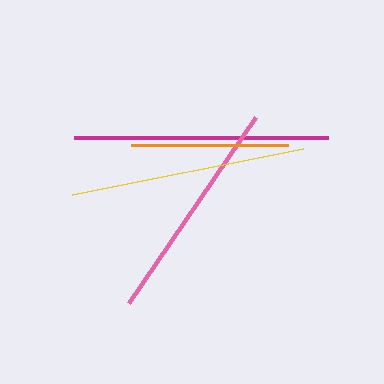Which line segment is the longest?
The magenta line is the longest at approximately 254 pixels.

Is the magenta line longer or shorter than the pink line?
The magenta line is longer than the pink line.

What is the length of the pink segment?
The pink segment is approximately 225 pixels long.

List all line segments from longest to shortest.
From longest to shortest: magenta, yellow, pink, orange.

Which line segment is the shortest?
The orange line is the shortest at approximately 156 pixels.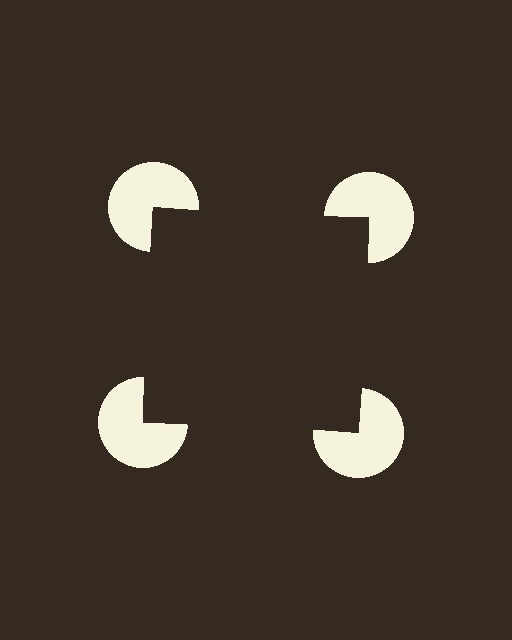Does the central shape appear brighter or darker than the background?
It typically appears slightly darker than the background, even though no actual brightness change is drawn.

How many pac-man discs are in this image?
There are 4 — one at each vertex of the illusory square.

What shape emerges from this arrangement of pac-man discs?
An illusory square — its edges are inferred from the aligned wedge cuts in the pac-man discs, not physically drawn.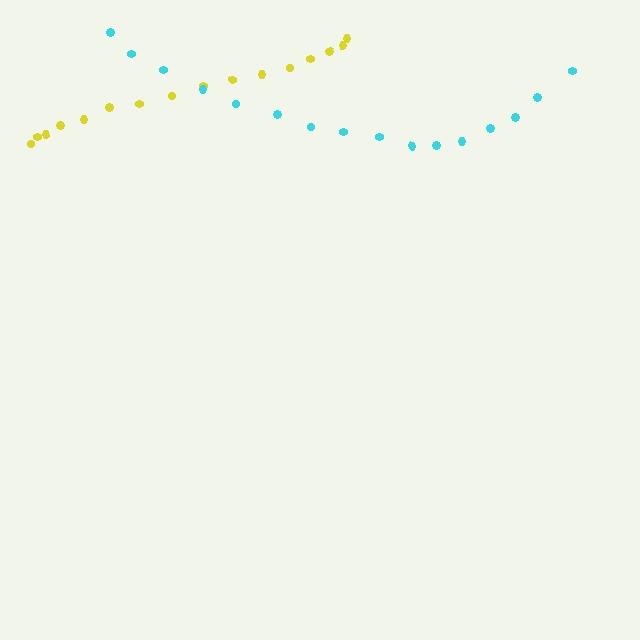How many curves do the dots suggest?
There are 2 distinct paths.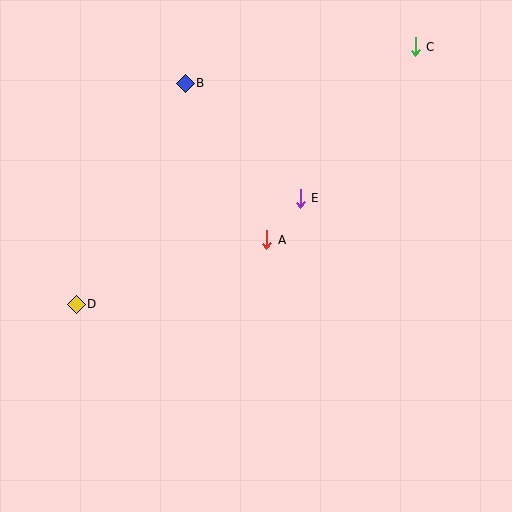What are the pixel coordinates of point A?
Point A is at (267, 240).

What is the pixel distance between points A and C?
The distance between A and C is 244 pixels.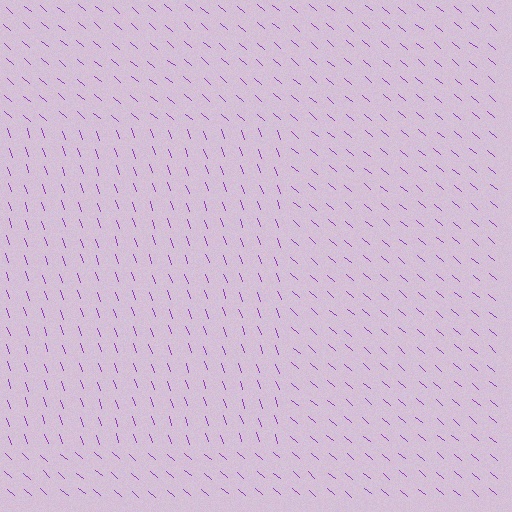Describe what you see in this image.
The image is filled with small purple line segments. A rectangle region in the image has lines oriented differently from the surrounding lines, creating a visible texture boundary.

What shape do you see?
I see a rectangle.